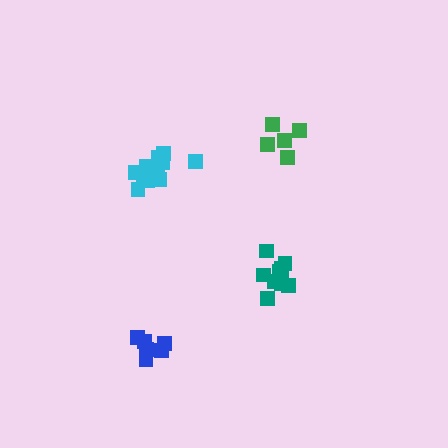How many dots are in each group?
Group 1: 6 dots, Group 2: 5 dots, Group 3: 11 dots, Group 4: 9 dots (31 total).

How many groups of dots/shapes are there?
There are 4 groups.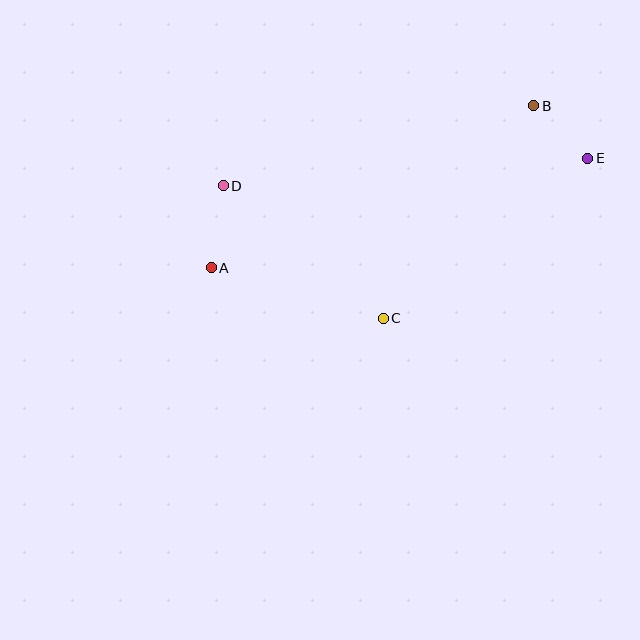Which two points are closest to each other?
Points B and E are closest to each other.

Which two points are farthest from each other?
Points A and E are farthest from each other.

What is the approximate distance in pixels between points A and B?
The distance between A and B is approximately 361 pixels.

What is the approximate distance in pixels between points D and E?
The distance between D and E is approximately 366 pixels.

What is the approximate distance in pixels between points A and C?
The distance between A and C is approximately 179 pixels.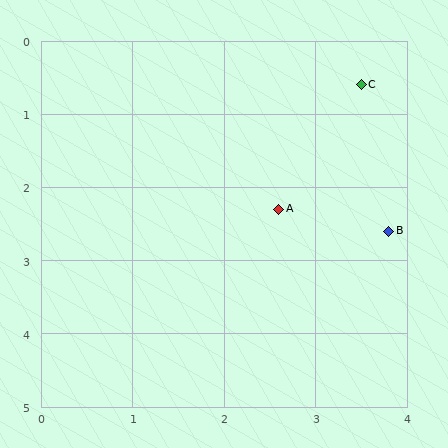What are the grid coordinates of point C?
Point C is at approximately (3.5, 0.6).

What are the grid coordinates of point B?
Point B is at approximately (3.8, 2.6).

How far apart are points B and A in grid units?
Points B and A are about 1.2 grid units apart.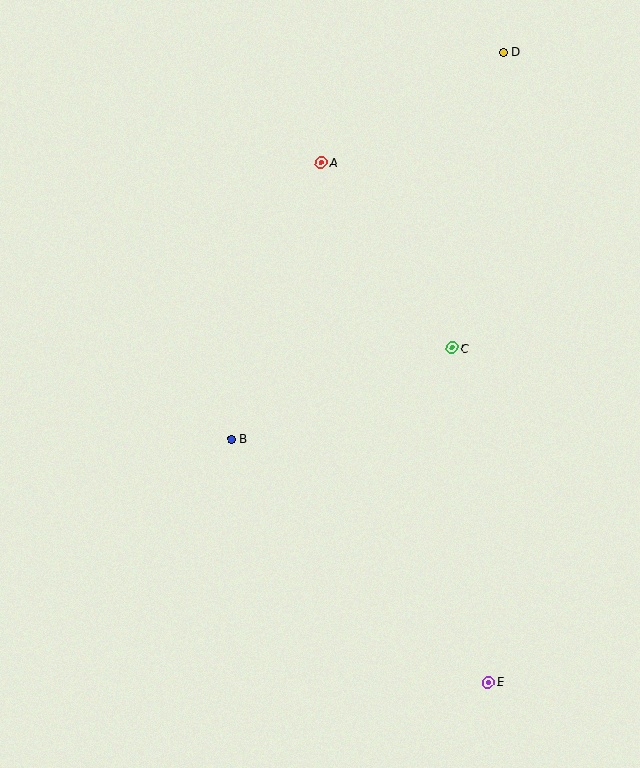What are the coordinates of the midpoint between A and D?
The midpoint between A and D is at (412, 107).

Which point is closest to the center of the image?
Point B at (231, 439) is closest to the center.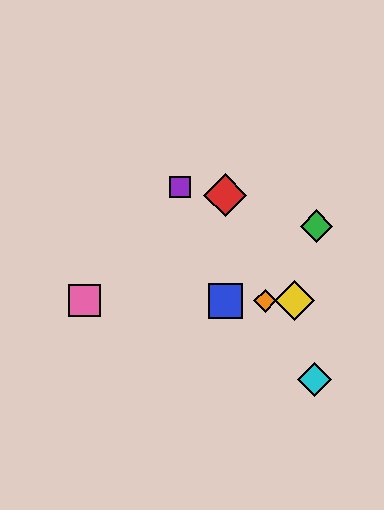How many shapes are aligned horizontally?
4 shapes (the blue square, the yellow diamond, the orange diamond, the pink square) are aligned horizontally.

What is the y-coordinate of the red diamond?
The red diamond is at y≈195.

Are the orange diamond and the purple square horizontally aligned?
No, the orange diamond is at y≈301 and the purple square is at y≈187.